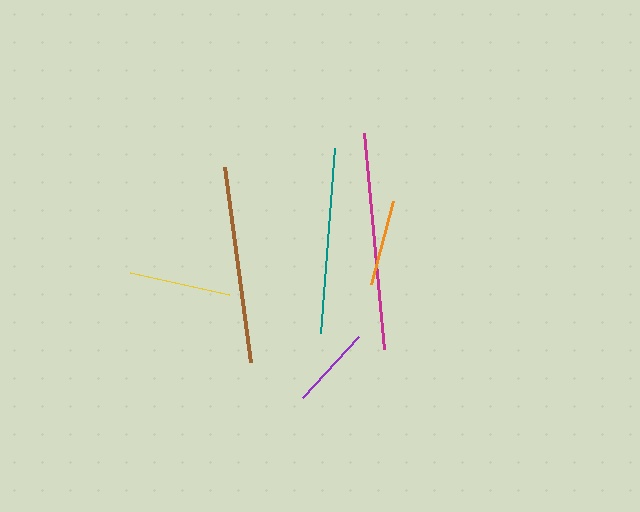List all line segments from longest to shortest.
From longest to shortest: magenta, brown, teal, yellow, orange, purple.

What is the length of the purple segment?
The purple segment is approximately 84 pixels long.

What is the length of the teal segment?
The teal segment is approximately 185 pixels long.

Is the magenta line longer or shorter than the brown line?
The magenta line is longer than the brown line.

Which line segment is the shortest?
The purple line is the shortest at approximately 84 pixels.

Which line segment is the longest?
The magenta line is the longest at approximately 216 pixels.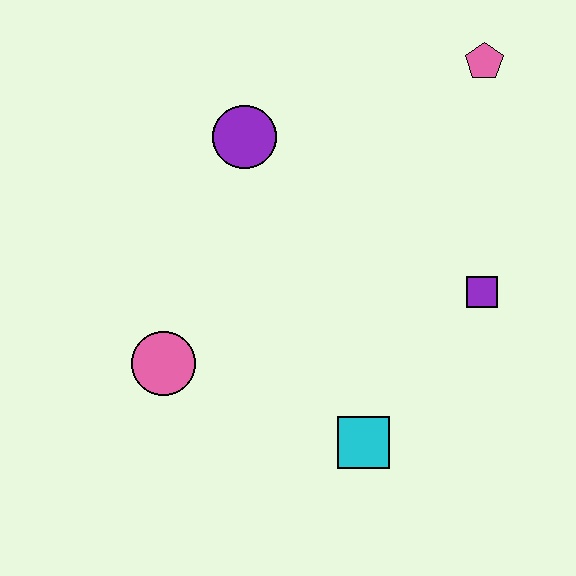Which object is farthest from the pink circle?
The pink pentagon is farthest from the pink circle.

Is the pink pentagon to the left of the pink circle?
No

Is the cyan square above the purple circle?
No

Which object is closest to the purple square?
The cyan square is closest to the purple square.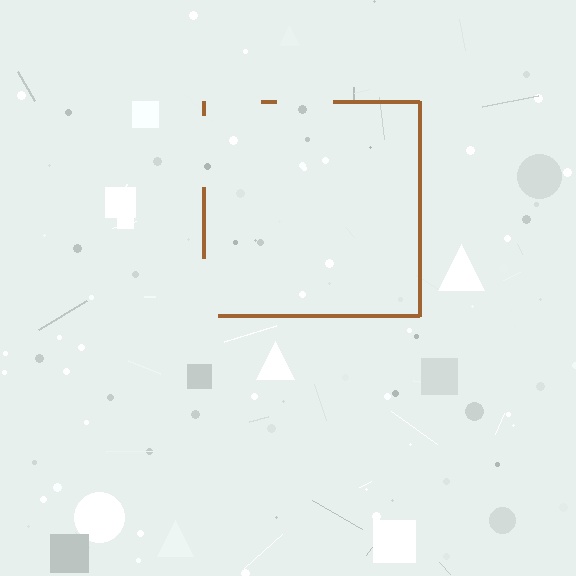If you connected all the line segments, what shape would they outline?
They would outline a square.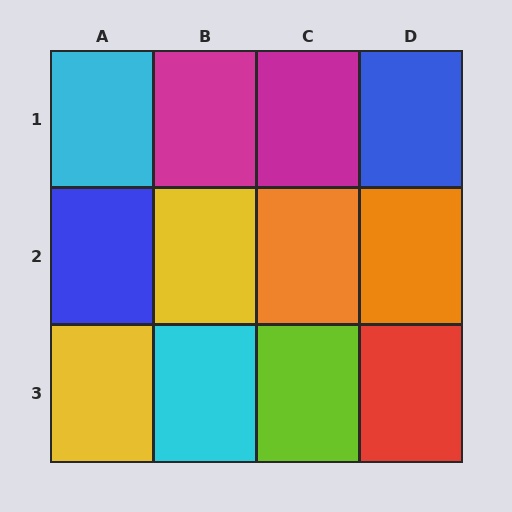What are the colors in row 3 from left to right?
Yellow, cyan, lime, red.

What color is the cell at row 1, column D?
Blue.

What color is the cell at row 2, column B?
Yellow.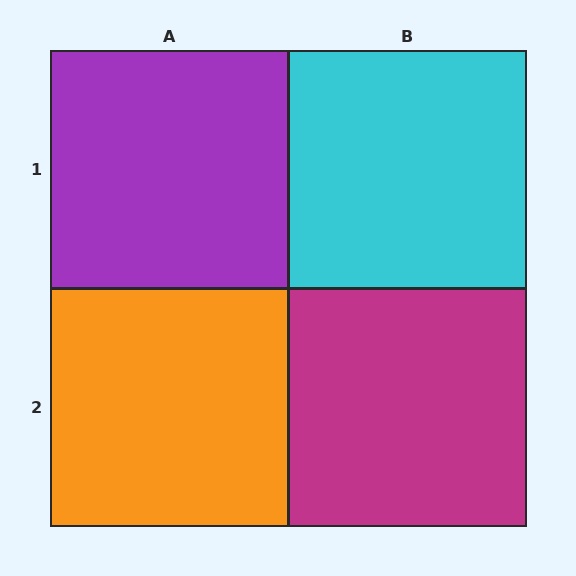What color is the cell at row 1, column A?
Purple.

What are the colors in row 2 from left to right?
Orange, magenta.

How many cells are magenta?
1 cell is magenta.